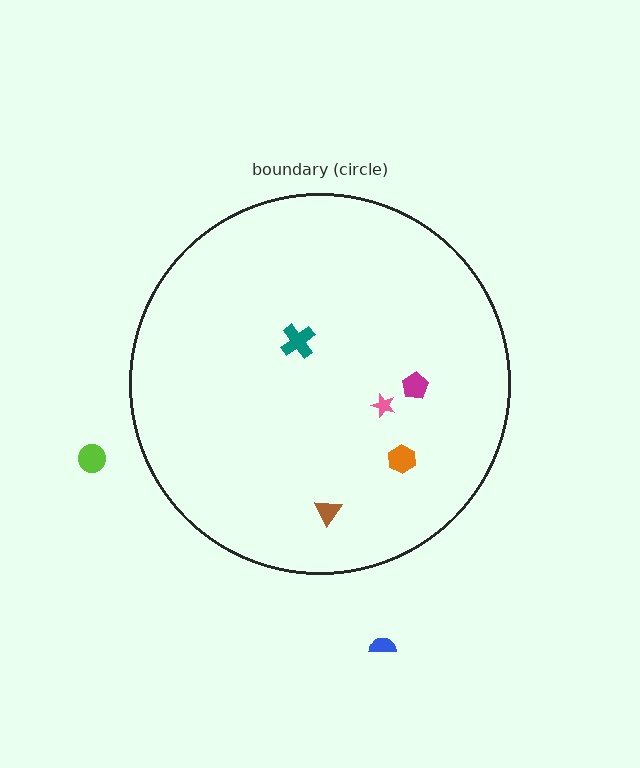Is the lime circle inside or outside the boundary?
Outside.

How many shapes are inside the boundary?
5 inside, 2 outside.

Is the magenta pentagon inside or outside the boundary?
Inside.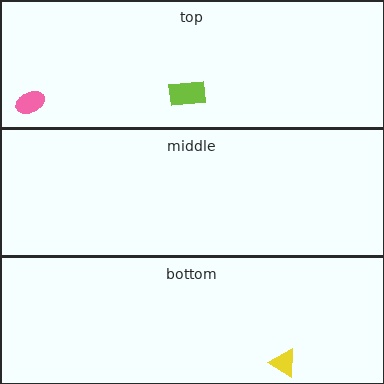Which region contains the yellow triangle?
The bottom region.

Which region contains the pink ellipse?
The top region.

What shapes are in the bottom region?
The yellow triangle.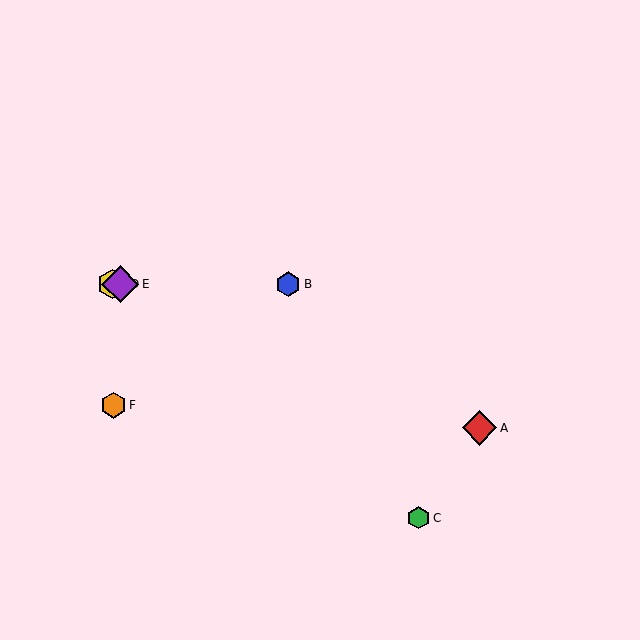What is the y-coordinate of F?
Object F is at y≈405.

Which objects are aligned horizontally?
Objects B, D, E are aligned horizontally.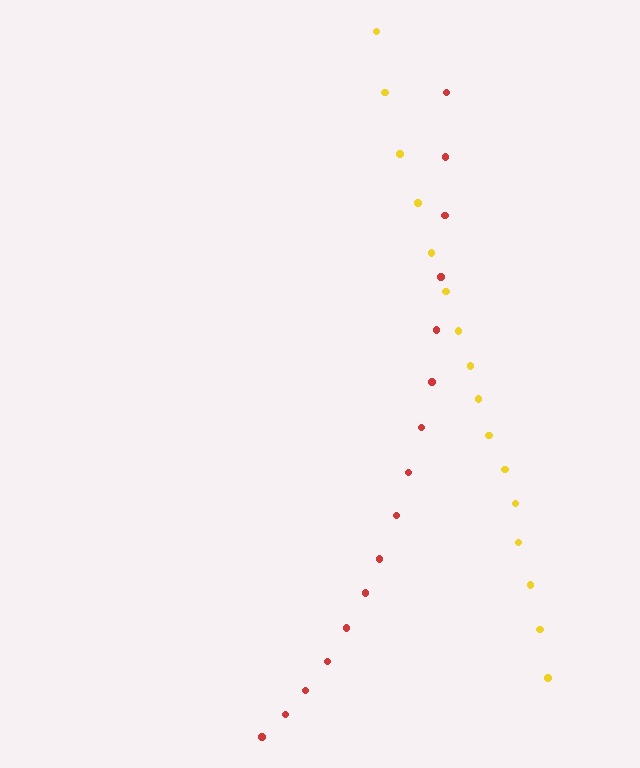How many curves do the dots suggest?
There are 2 distinct paths.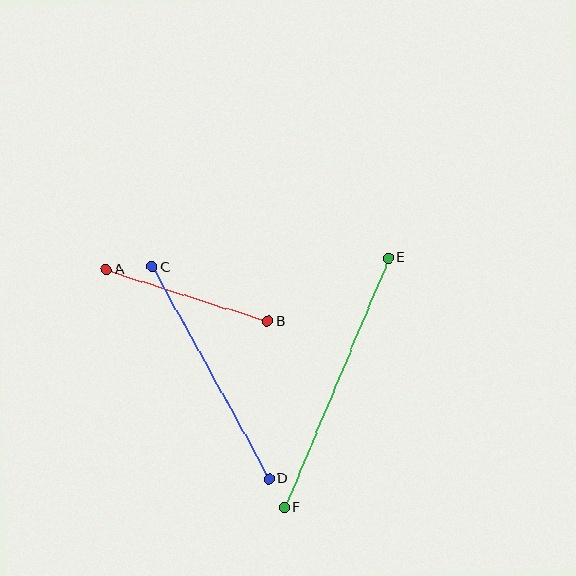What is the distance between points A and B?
The distance is approximately 170 pixels.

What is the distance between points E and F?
The distance is approximately 271 pixels.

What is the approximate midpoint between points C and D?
The midpoint is at approximately (211, 373) pixels.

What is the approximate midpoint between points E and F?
The midpoint is at approximately (337, 383) pixels.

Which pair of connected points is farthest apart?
Points E and F are farthest apart.